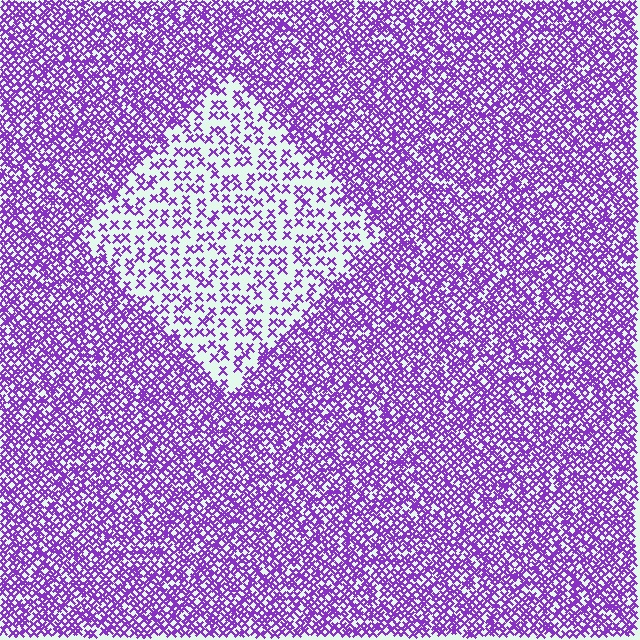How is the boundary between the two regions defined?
The boundary is defined by a change in element density (approximately 2.6x ratio). All elements are the same color, size, and shape.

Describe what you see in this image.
The image contains small purple elements arranged at two different densities. A diamond-shaped region is visible where the elements are less densely packed than the surrounding area.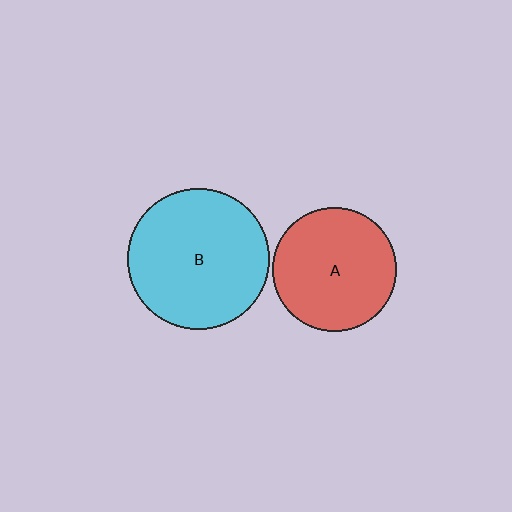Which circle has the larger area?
Circle B (cyan).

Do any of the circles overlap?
No, none of the circles overlap.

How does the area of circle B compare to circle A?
Approximately 1.3 times.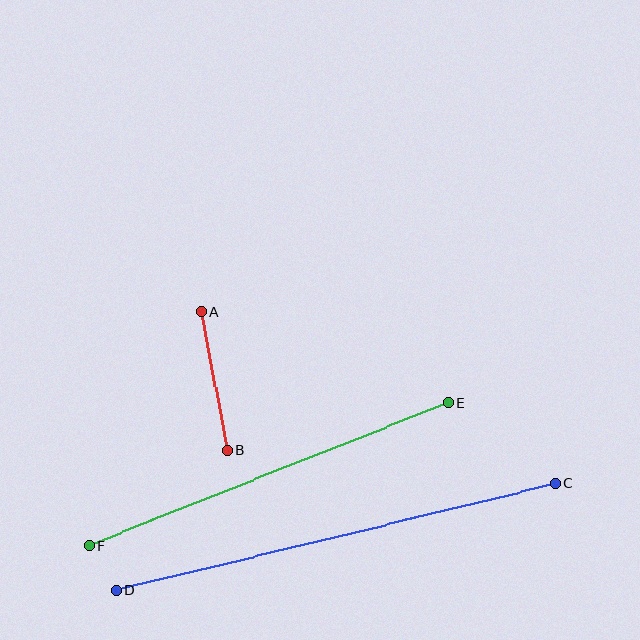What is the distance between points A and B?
The distance is approximately 141 pixels.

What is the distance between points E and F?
The distance is approximately 387 pixels.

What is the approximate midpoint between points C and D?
The midpoint is at approximately (336, 537) pixels.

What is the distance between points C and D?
The distance is approximately 452 pixels.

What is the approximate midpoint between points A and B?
The midpoint is at approximately (214, 381) pixels.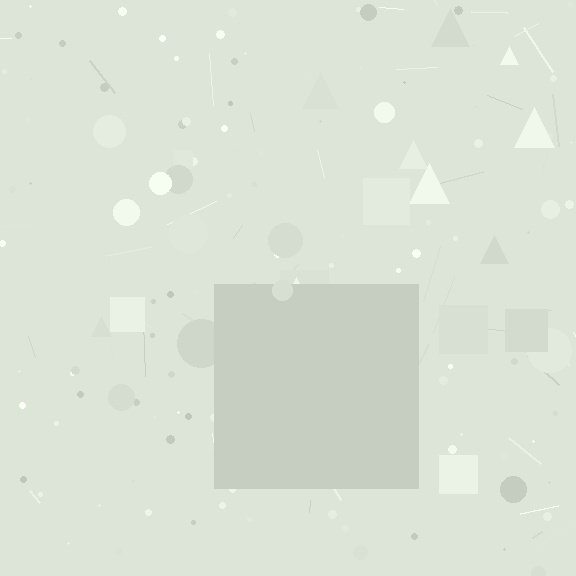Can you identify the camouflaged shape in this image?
The camouflaged shape is a square.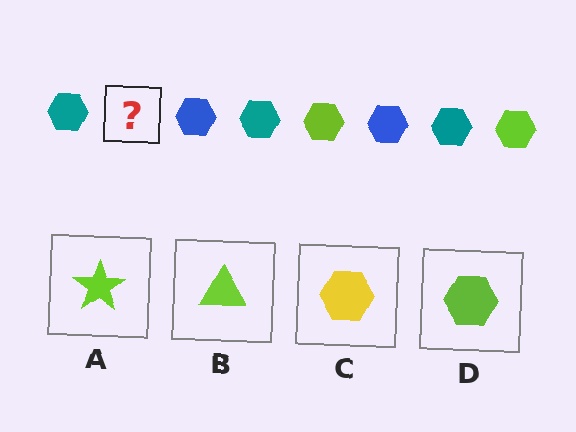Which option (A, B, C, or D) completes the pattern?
D.